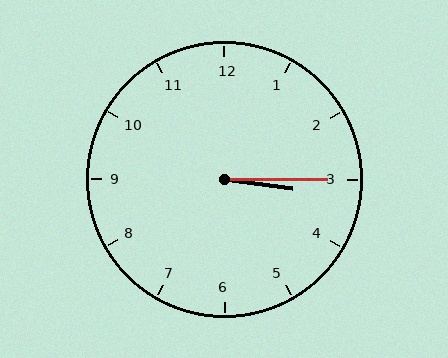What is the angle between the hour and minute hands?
Approximately 8 degrees.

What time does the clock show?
3:15.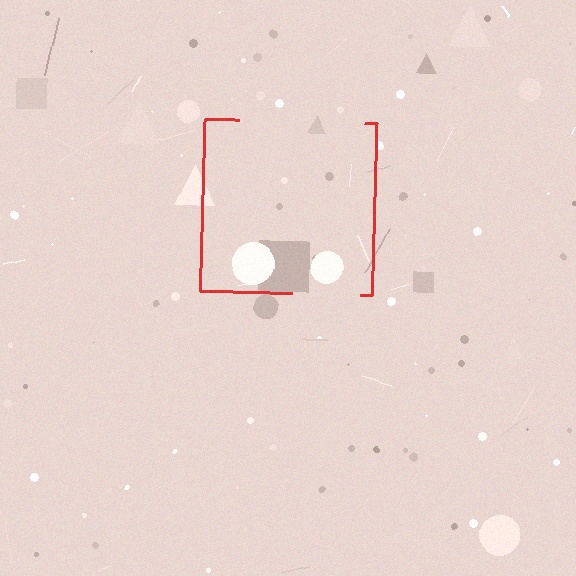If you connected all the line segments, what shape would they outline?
They would outline a square.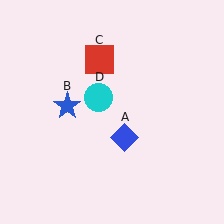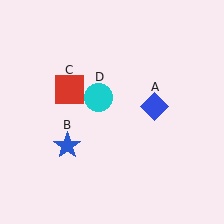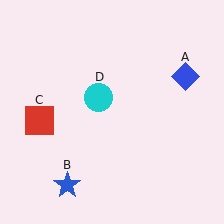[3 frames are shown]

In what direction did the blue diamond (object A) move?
The blue diamond (object A) moved up and to the right.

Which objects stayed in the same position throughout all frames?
Cyan circle (object D) remained stationary.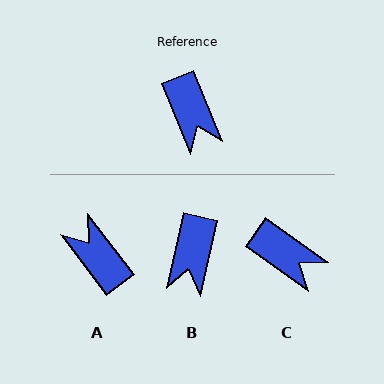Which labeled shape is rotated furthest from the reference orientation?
A, about 166 degrees away.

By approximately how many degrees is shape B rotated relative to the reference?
Approximately 35 degrees clockwise.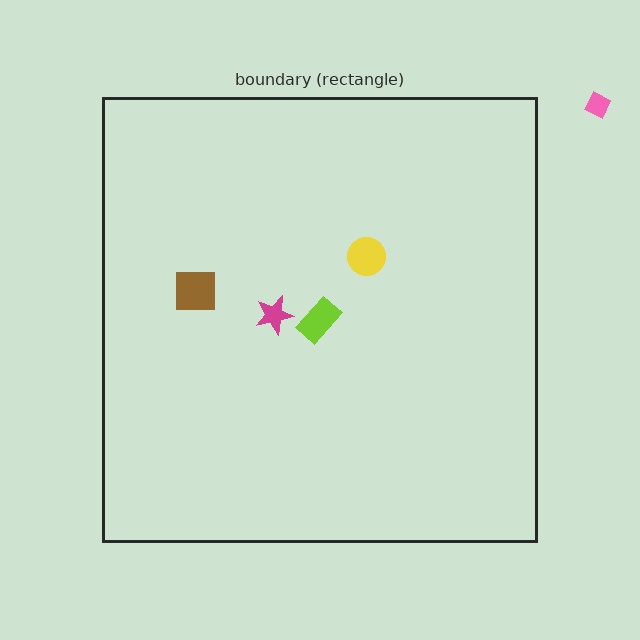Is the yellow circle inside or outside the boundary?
Inside.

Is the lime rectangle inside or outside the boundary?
Inside.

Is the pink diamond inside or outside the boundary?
Outside.